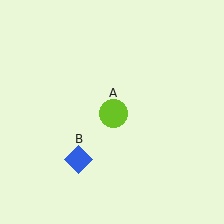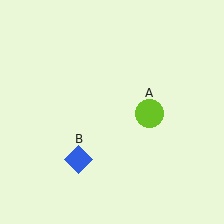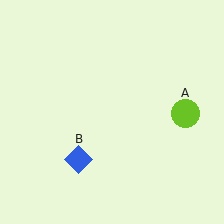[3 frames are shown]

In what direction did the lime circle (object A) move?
The lime circle (object A) moved right.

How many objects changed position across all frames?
1 object changed position: lime circle (object A).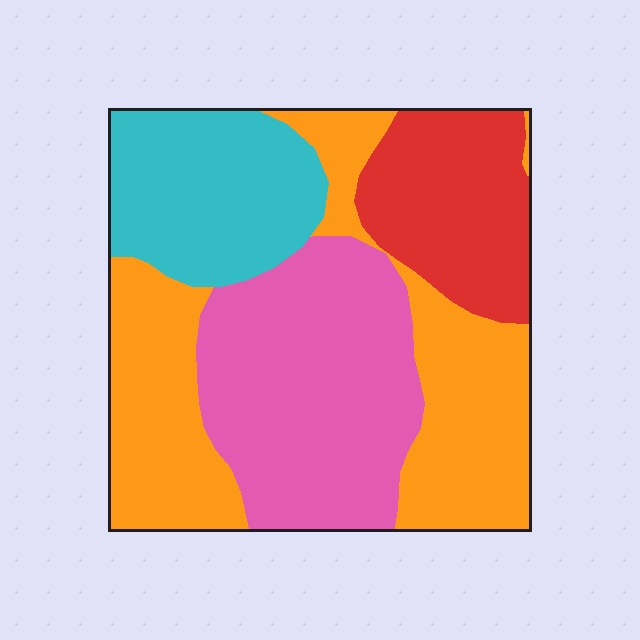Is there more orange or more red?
Orange.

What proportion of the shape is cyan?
Cyan takes up between a sixth and a third of the shape.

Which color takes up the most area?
Orange, at roughly 35%.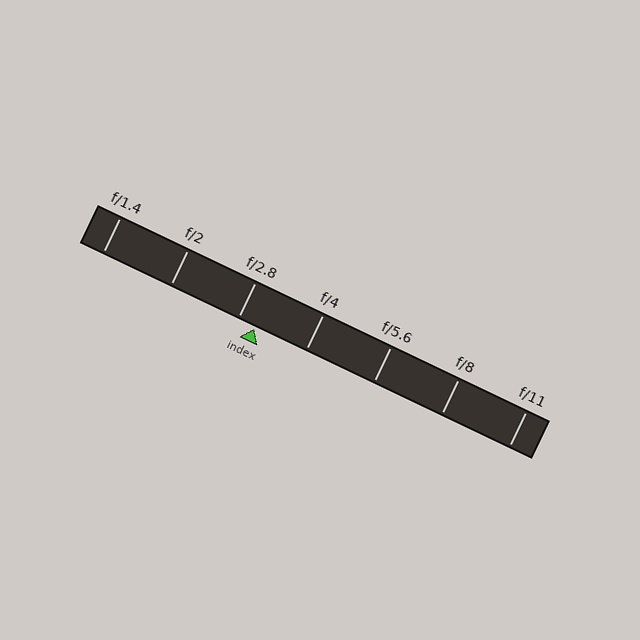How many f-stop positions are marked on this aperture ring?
There are 7 f-stop positions marked.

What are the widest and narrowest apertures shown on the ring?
The widest aperture shown is f/1.4 and the narrowest is f/11.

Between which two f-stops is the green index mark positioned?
The index mark is between f/2.8 and f/4.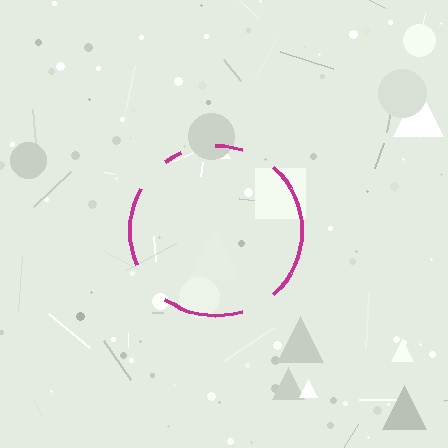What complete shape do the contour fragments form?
The contour fragments form a circle.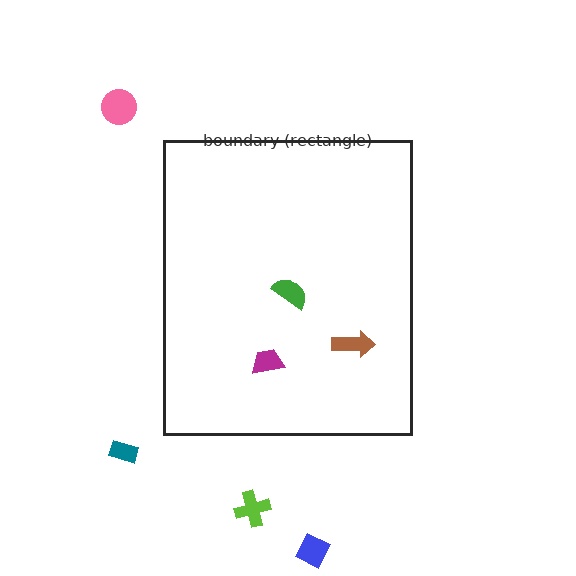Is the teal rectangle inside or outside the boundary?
Outside.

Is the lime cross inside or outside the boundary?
Outside.